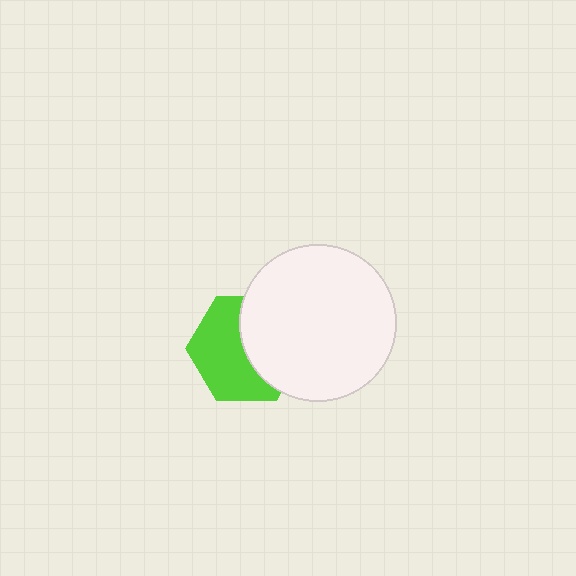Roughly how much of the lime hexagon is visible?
About half of it is visible (roughly 55%).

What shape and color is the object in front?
The object in front is a white circle.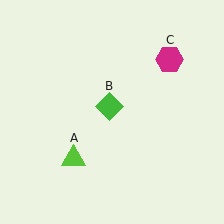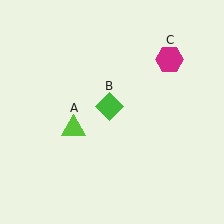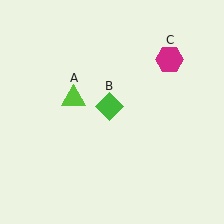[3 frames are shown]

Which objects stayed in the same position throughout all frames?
Green diamond (object B) and magenta hexagon (object C) remained stationary.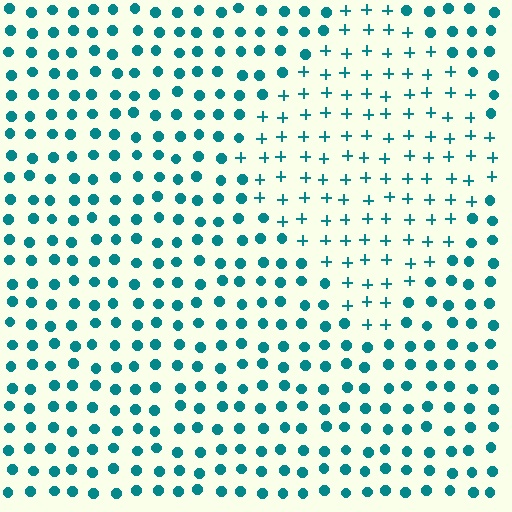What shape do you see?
I see a diamond.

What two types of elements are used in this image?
The image uses plus signs inside the diamond region and circles outside it.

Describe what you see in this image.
The image is filled with small teal elements arranged in a uniform grid. A diamond-shaped region contains plus signs, while the surrounding area contains circles. The boundary is defined purely by the change in element shape.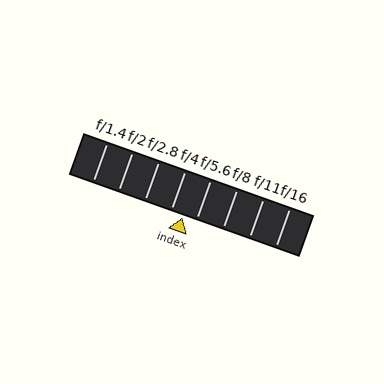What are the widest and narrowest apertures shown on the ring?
The widest aperture shown is f/1.4 and the narrowest is f/16.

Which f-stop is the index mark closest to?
The index mark is closest to f/4.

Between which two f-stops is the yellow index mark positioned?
The index mark is between f/4 and f/5.6.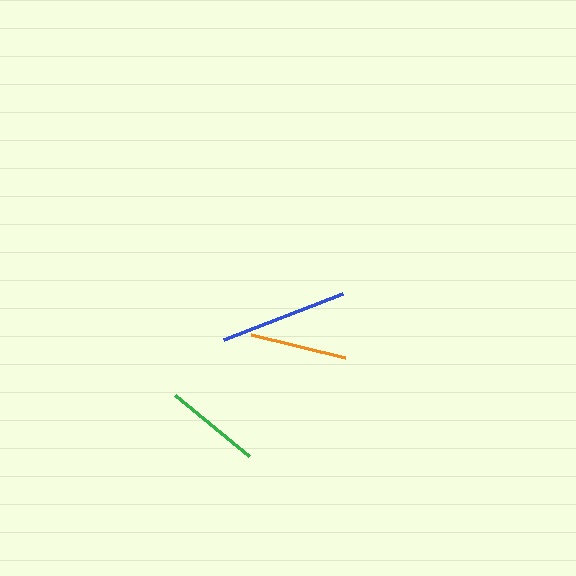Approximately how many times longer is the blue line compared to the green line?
The blue line is approximately 1.3 times the length of the green line.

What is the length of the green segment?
The green segment is approximately 96 pixels long.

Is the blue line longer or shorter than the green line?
The blue line is longer than the green line.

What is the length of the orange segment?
The orange segment is approximately 97 pixels long.